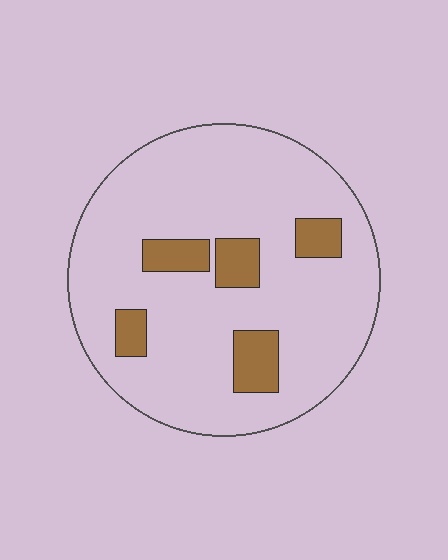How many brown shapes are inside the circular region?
5.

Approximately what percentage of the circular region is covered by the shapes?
Approximately 15%.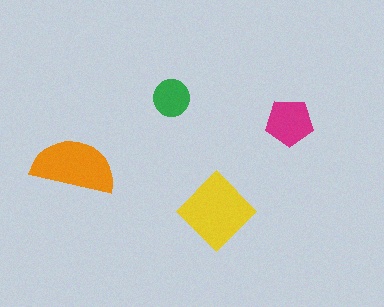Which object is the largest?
The yellow diamond.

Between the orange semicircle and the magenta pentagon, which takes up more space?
The orange semicircle.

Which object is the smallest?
The green circle.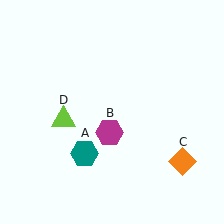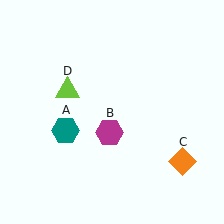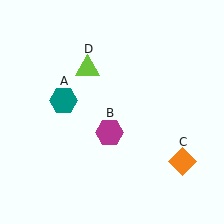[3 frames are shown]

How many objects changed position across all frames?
2 objects changed position: teal hexagon (object A), lime triangle (object D).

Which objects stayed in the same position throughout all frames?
Magenta hexagon (object B) and orange diamond (object C) remained stationary.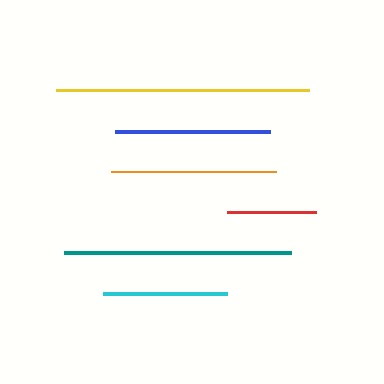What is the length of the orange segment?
The orange segment is approximately 166 pixels long.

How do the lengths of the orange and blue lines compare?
The orange and blue lines are approximately the same length.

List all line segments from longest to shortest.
From longest to shortest: yellow, teal, orange, blue, cyan, red.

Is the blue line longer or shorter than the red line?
The blue line is longer than the red line.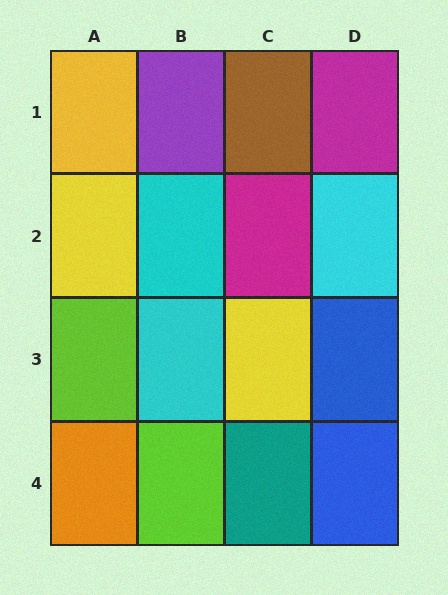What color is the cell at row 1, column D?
Magenta.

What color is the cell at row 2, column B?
Cyan.